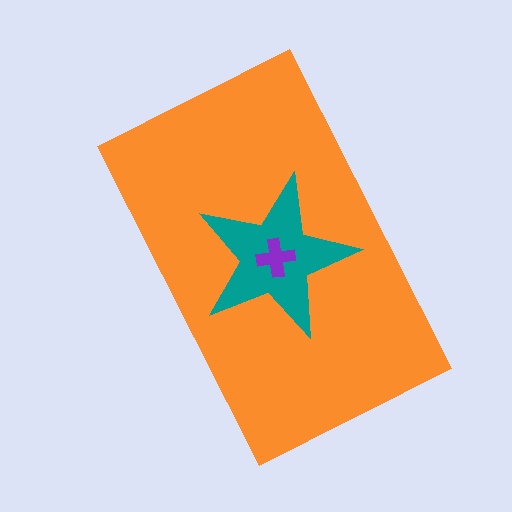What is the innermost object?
The purple cross.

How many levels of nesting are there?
3.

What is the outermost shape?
The orange rectangle.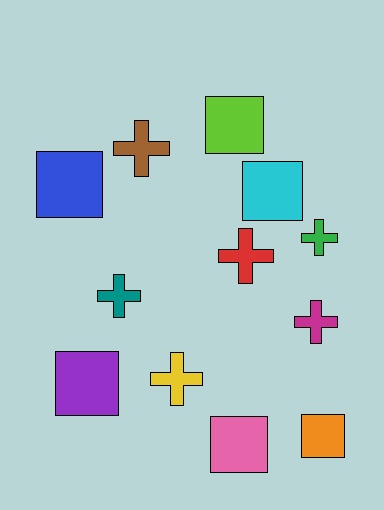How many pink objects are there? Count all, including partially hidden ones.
There is 1 pink object.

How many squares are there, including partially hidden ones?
There are 6 squares.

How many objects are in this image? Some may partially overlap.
There are 12 objects.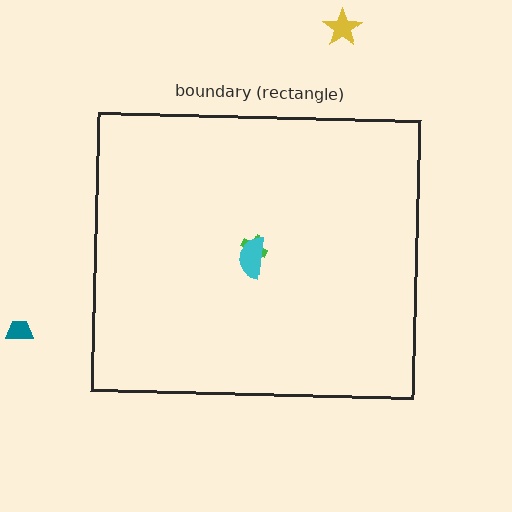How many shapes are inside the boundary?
2 inside, 2 outside.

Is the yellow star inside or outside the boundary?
Outside.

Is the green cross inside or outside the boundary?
Inside.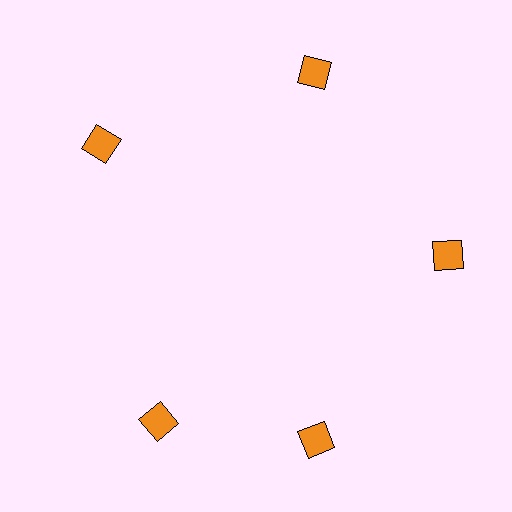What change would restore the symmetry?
The symmetry would be restored by rotating it back into even spacing with its neighbors so that all 5 squares sit at equal angles and equal distance from the center.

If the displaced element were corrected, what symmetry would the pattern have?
It would have 5-fold rotational symmetry — the pattern would map onto itself every 72 degrees.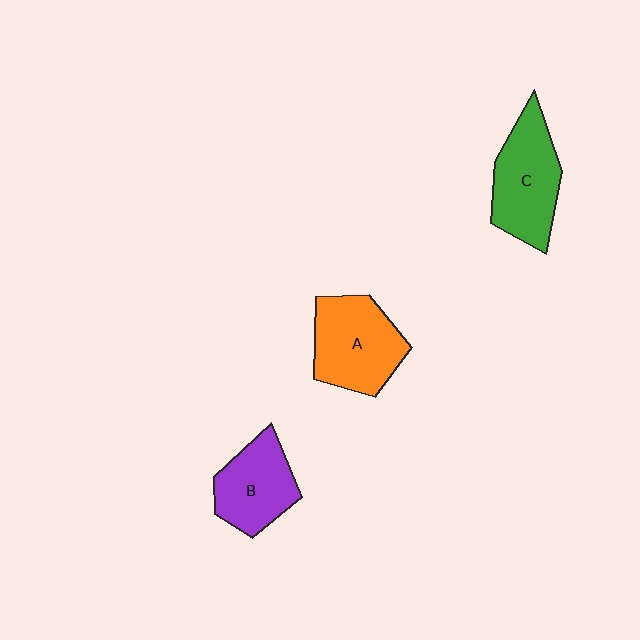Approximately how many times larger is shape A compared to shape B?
Approximately 1.2 times.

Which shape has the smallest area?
Shape B (purple).